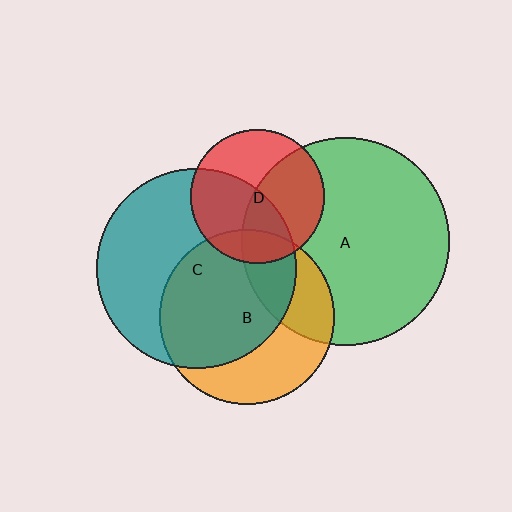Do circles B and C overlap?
Yes.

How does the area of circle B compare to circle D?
Approximately 1.7 times.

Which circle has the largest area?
Circle A (green).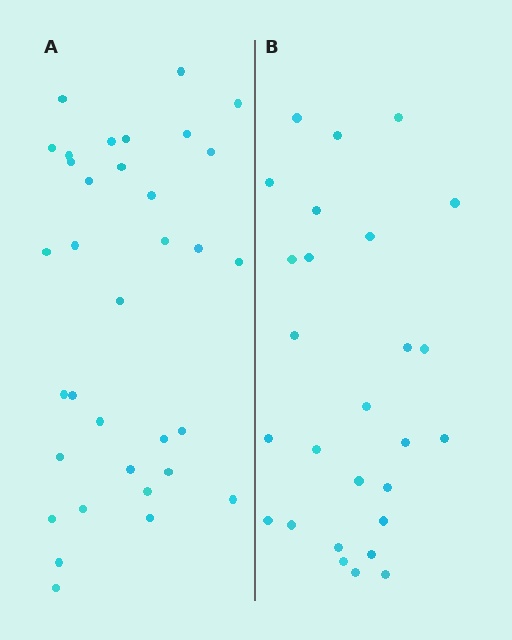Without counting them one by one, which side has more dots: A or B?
Region A (the left region) has more dots.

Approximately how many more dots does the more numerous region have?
Region A has roughly 8 or so more dots than region B.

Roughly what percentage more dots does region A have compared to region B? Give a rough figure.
About 25% more.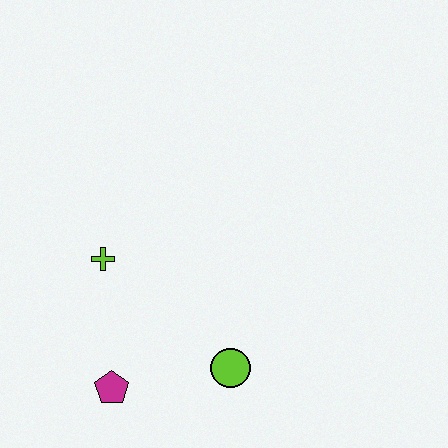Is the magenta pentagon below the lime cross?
Yes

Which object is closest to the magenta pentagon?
The lime circle is closest to the magenta pentagon.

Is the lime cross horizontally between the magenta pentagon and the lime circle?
No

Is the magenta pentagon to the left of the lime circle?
Yes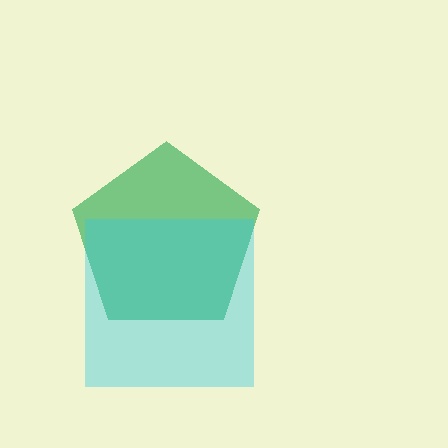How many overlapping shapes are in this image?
There are 2 overlapping shapes in the image.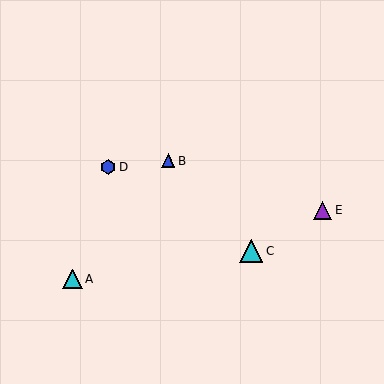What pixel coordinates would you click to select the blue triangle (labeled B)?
Click at (168, 161) to select the blue triangle B.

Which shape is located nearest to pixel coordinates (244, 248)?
The cyan triangle (labeled C) at (251, 251) is nearest to that location.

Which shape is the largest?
The cyan triangle (labeled C) is the largest.